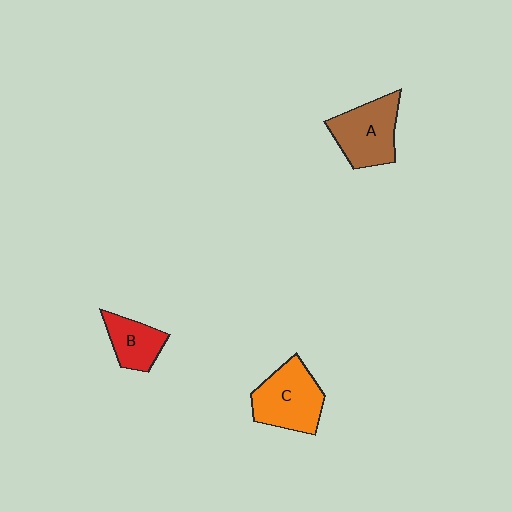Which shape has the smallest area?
Shape B (red).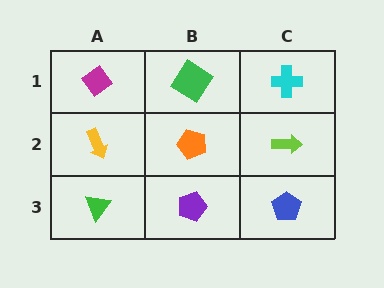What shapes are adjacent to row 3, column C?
A lime arrow (row 2, column C), a purple pentagon (row 3, column B).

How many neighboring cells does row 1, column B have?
3.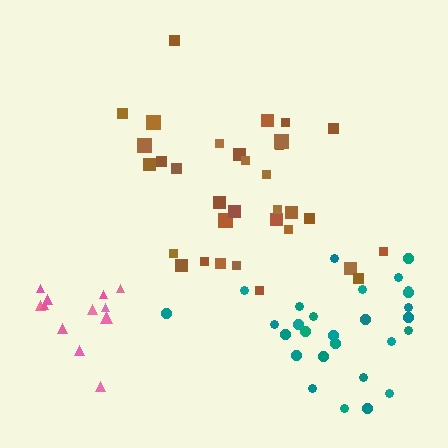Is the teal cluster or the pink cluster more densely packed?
Pink.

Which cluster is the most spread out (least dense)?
Brown.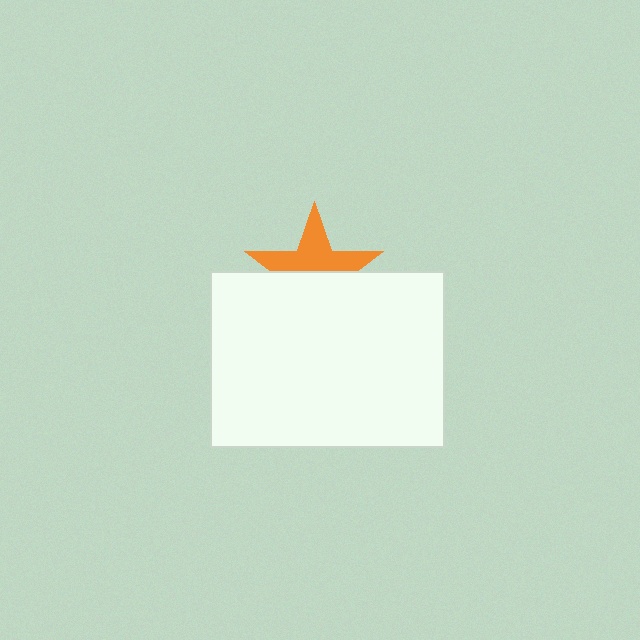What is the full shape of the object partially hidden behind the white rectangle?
The partially hidden object is an orange star.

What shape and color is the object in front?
The object in front is a white rectangle.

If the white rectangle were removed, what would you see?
You would see the complete orange star.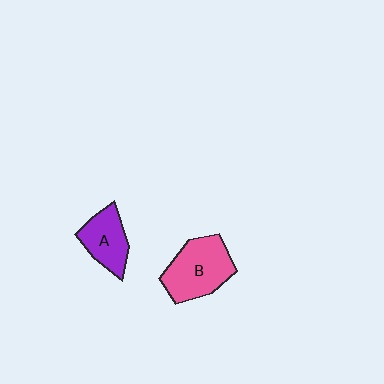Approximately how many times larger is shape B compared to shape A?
Approximately 1.5 times.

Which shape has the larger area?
Shape B (pink).